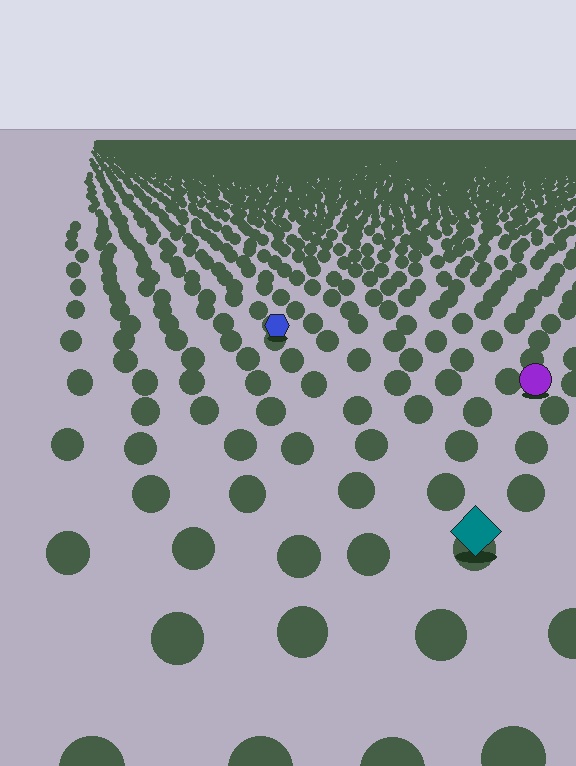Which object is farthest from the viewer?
The blue hexagon is farthest from the viewer. It appears smaller and the ground texture around it is denser.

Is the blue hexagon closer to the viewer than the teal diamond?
No. The teal diamond is closer — you can tell from the texture gradient: the ground texture is coarser near it.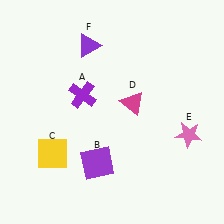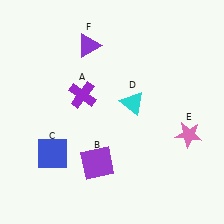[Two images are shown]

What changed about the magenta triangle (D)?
In Image 1, D is magenta. In Image 2, it changed to cyan.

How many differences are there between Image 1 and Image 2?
There are 2 differences between the two images.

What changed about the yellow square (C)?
In Image 1, C is yellow. In Image 2, it changed to blue.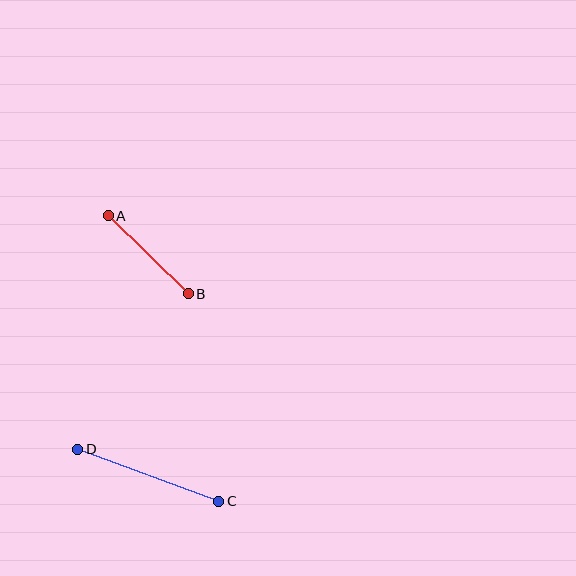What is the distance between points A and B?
The distance is approximately 112 pixels.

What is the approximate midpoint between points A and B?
The midpoint is at approximately (148, 255) pixels.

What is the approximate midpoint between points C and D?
The midpoint is at approximately (148, 475) pixels.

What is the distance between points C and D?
The distance is approximately 150 pixels.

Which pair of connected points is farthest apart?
Points C and D are farthest apart.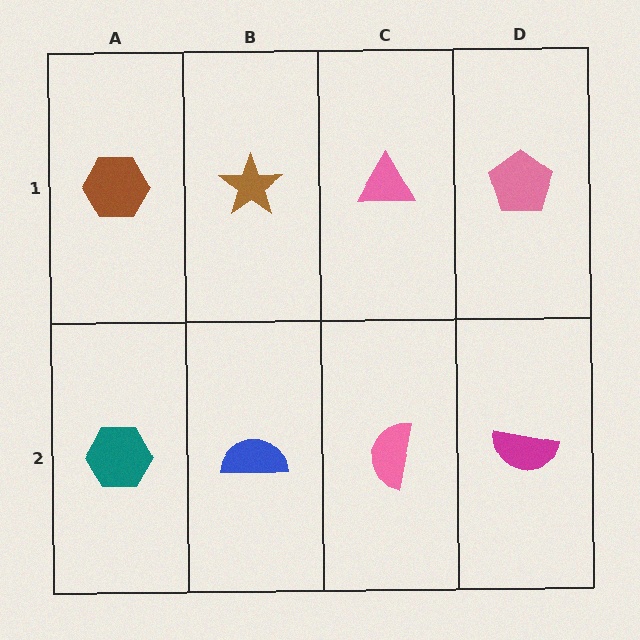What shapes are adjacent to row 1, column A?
A teal hexagon (row 2, column A), a brown star (row 1, column B).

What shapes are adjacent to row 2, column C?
A pink triangle (row 1, column C), a blue semicircle (row 2, column B), a magenta semicircle (row 2, column D).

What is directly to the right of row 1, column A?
A brown star.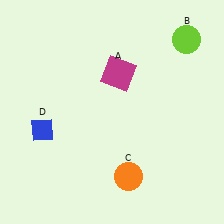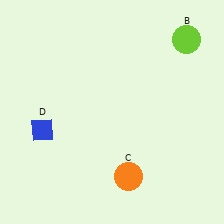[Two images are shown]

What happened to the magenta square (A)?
The magenta square (A) was removed in Image 2. It was in the top-right area of Image 1.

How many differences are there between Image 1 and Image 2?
There is 1 difference between the two images.